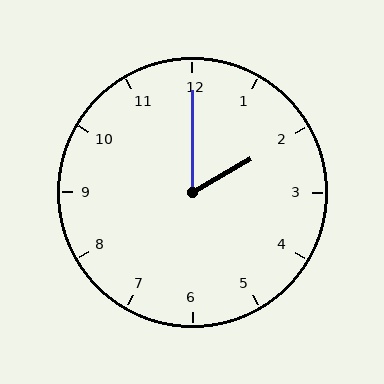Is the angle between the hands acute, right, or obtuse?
It is acute.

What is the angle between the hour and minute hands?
Approximately 60 degrees.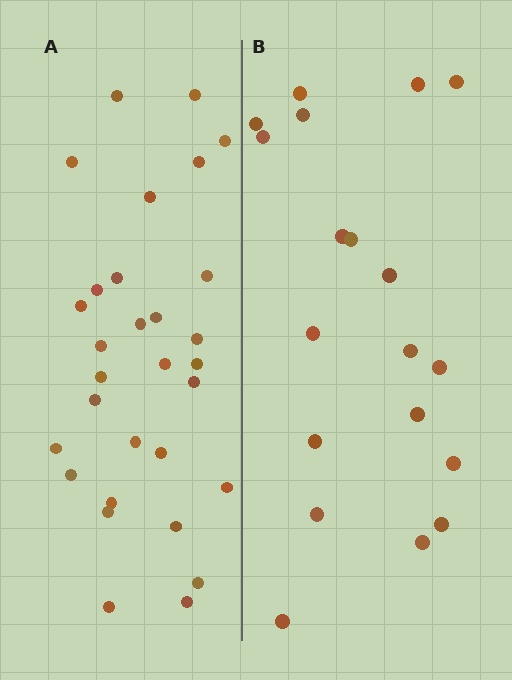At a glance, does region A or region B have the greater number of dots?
Region A (the left region) has more dots.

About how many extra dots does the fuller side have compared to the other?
Region A has roughly 12 or so more dots than region B.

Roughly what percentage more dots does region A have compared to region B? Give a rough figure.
About 60% more.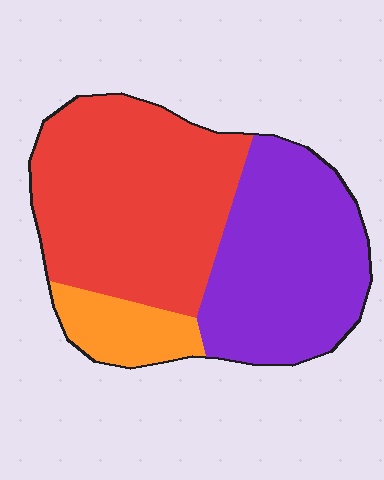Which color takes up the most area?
Red, at roughly 50%.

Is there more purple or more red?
Red.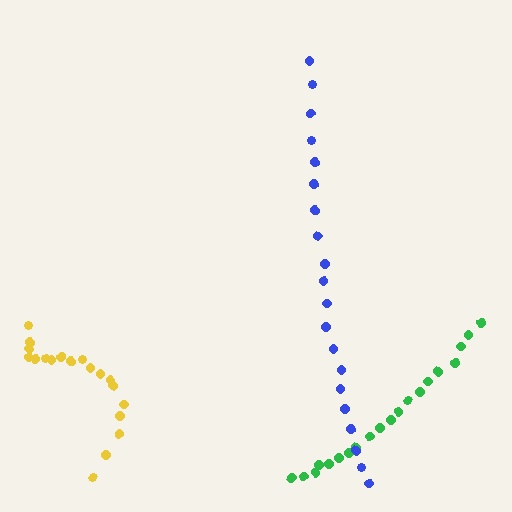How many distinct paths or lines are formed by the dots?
There are 3 distinct paths.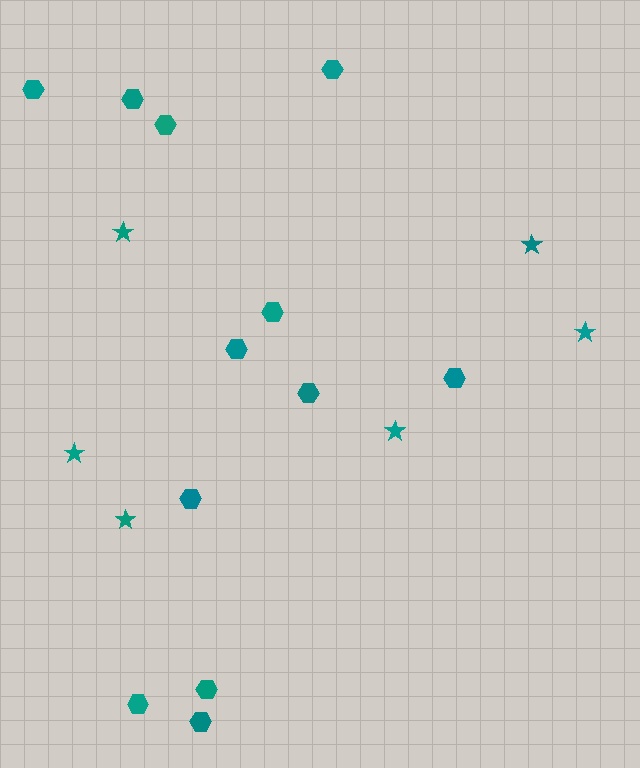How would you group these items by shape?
There are 2 groups: one group of hexagons (12) and one group of stars (6).